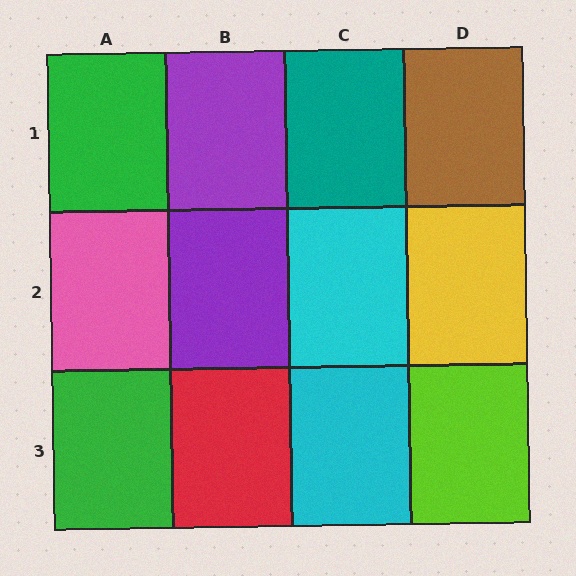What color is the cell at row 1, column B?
Purple.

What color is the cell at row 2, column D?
Yellow.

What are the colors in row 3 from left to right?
Green, red, cyan, lime.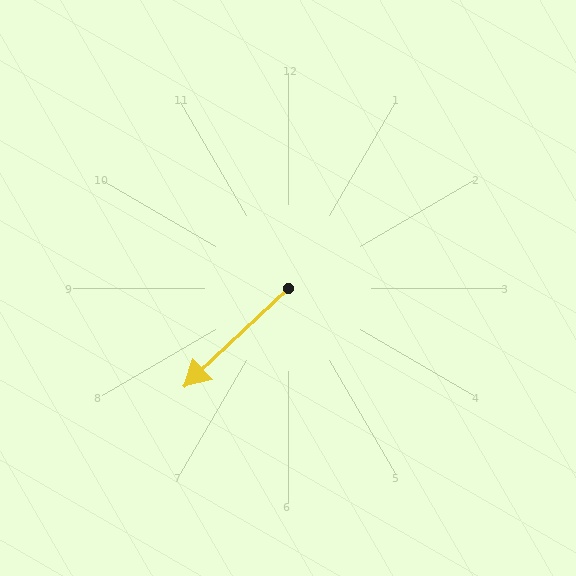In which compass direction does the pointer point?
Southwest.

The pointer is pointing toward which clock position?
Roughly 8 o'clock.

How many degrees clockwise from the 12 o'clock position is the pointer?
Approximately 227 degrees.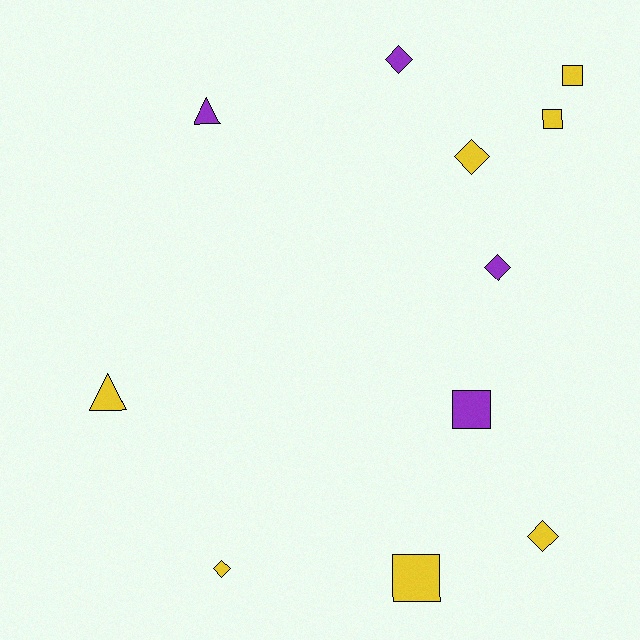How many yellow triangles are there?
There is 1 yellow triangle.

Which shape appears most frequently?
Diamond, with 5 objects.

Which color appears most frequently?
Yellow, with 7 objects.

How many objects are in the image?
There are 11 objects.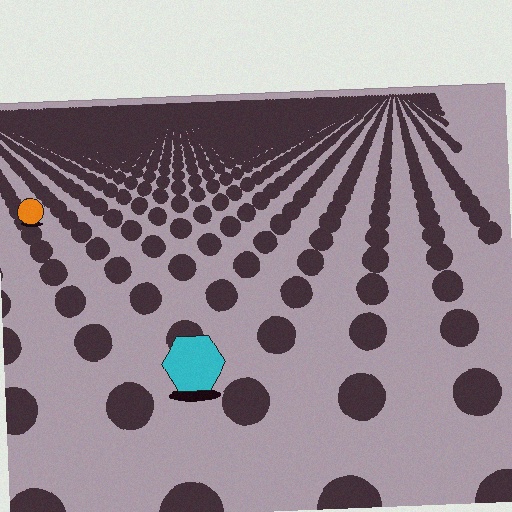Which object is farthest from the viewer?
The orange circle is farthest from the viewer. It appears smaller and the ground texture around it is denser.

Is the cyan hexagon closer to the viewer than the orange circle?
Yes. The cyan hexagon is closer — you can tell from the texture gradient: the ground texture is coarser near it.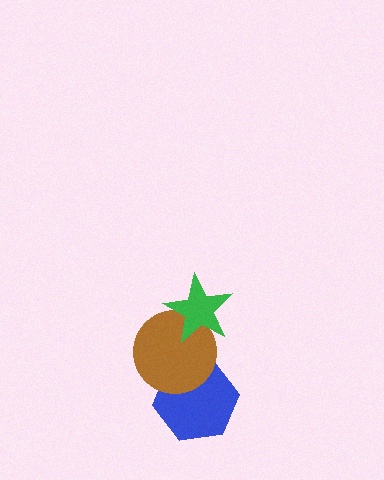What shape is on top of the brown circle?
The green star is on top of the brown circle.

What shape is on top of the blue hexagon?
The brown circle is on top of the blue hexagon.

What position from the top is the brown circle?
The brown circle is 2nd from the top.